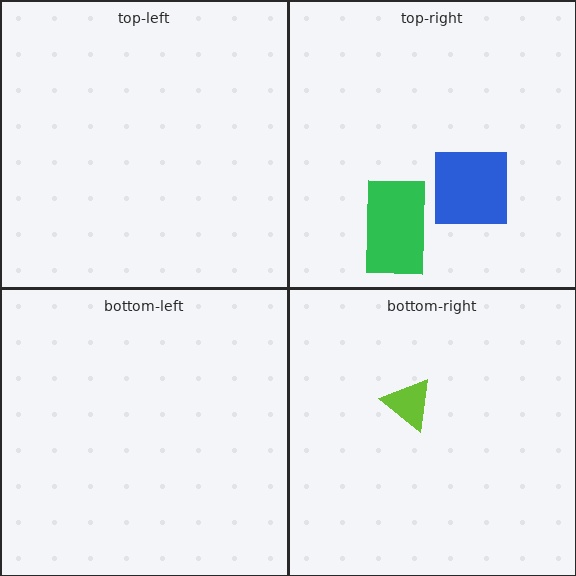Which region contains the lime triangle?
The bottom-right region.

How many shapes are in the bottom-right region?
1.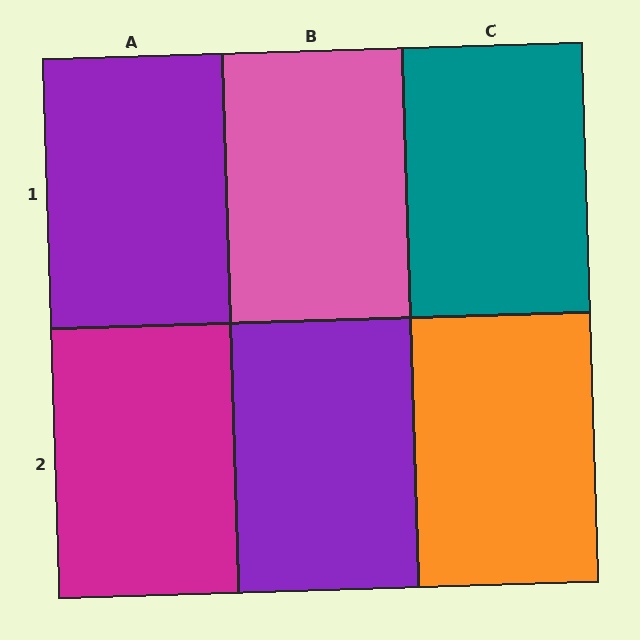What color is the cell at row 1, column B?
Pink.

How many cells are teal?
1 cell is teal.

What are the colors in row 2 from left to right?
Magenta, purple, orange.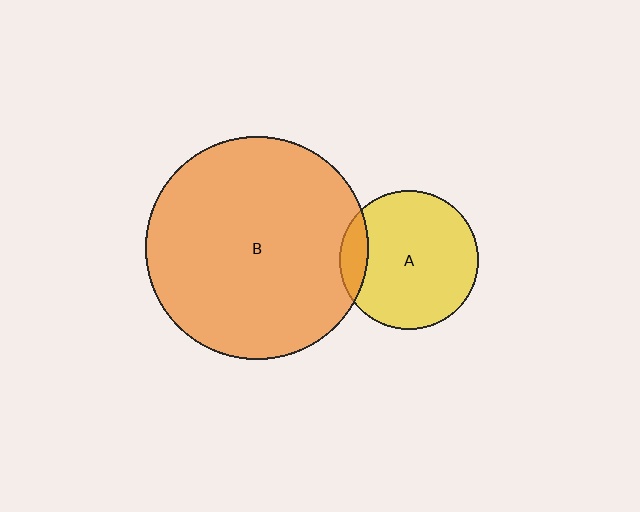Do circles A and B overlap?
Yes.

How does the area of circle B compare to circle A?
Approximately 2.5 times.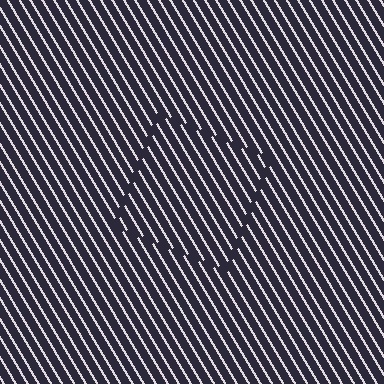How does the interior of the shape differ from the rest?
The interior of the shape contains the same grating, shifted by half a period — the contour is defined by the phase discontinuity where line-ends from the inner and outer gratings abut.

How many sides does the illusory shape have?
4 sides — the line-ends trace a square.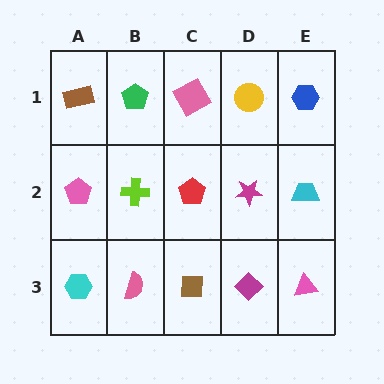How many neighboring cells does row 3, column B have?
3.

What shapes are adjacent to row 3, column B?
A lime cross (row 2, column B), a cyan hexagon (row 3, column A), a brown square (row 3, column C).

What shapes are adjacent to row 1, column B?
A lime cross (row 2, column B), a brown rectangle (row 1, column A), a pink square (row 1, column C).